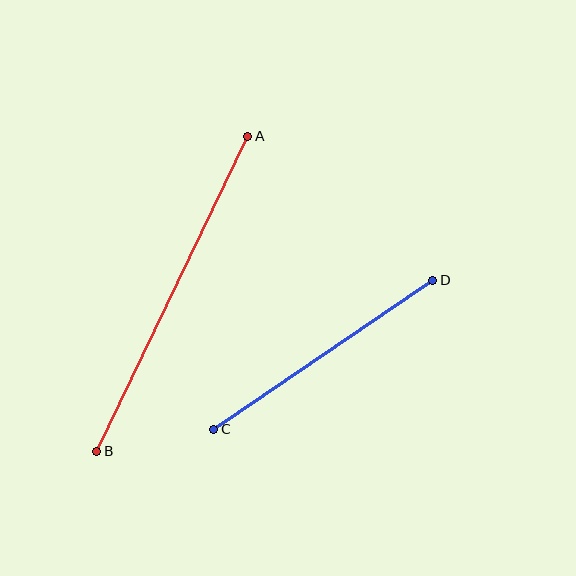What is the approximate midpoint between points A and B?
The midpoint is at approximately (172, 294) pixels.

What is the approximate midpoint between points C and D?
The midpoint is at approximately (323, 355) pixels.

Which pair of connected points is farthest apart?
Points A and B are farthest apart.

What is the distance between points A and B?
The distance is approximately 349 pixels.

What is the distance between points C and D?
The distance is approximately 265 pixels.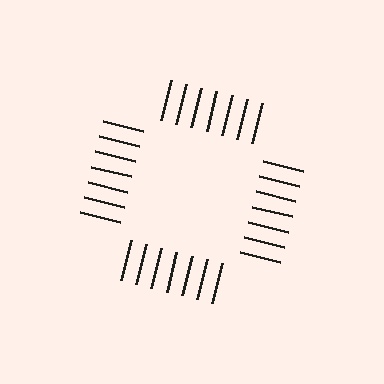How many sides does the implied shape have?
4 sides — the line-ends trace a square.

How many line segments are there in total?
28 — 7 along each of the 4 edges.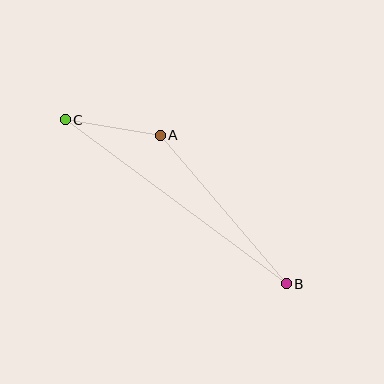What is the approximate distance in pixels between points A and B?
The distance between A and B is approximately 195 pixels.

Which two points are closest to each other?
Points A and C are closest to each other.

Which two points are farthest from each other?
Points B and C are farthest from each other.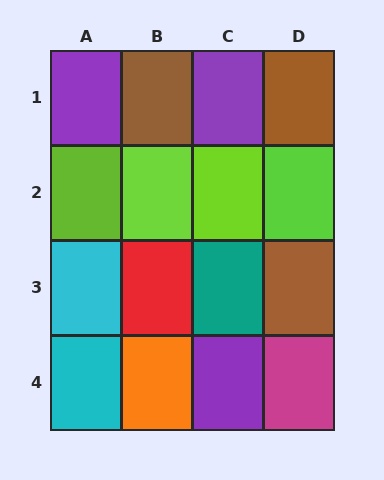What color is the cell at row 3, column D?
Brown.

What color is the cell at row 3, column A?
Cyan.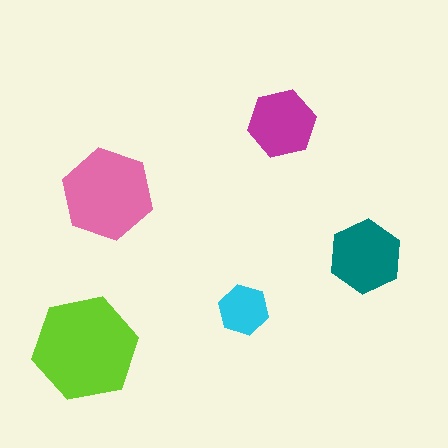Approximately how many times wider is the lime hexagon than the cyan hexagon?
About 2 times wider.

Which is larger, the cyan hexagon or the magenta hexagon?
The magenta one.